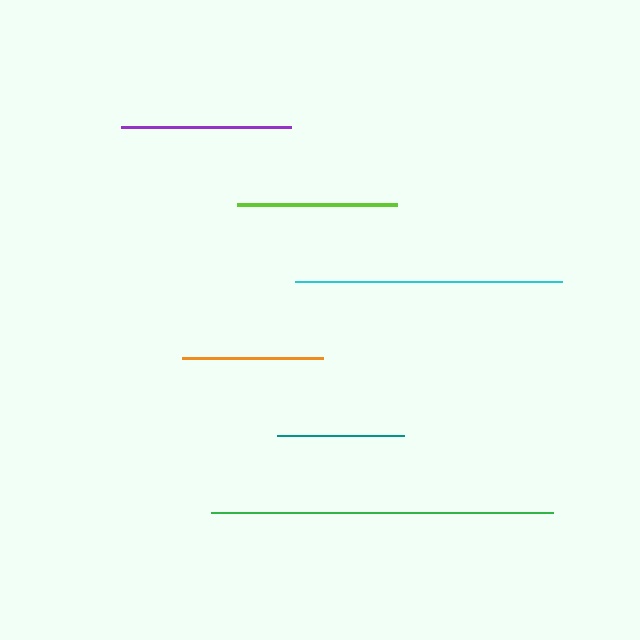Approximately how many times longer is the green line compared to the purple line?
The green line is approximately 2.0 times the length of the purple line.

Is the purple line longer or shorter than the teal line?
The purple line is longer than the teal line.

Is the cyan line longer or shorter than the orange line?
The cyan line is longer than the orange line.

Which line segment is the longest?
The green line is the longest at approximately 342 pixels.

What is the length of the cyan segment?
The cyan segment is approximately 267 pixels long.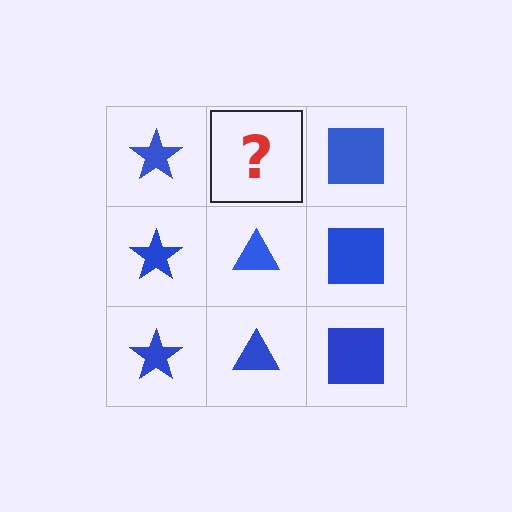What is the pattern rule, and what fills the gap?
The rule is that each column has a consistent shape. The gap should be filled with a blue triangle.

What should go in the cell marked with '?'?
The missing cell should contain a blue triangle.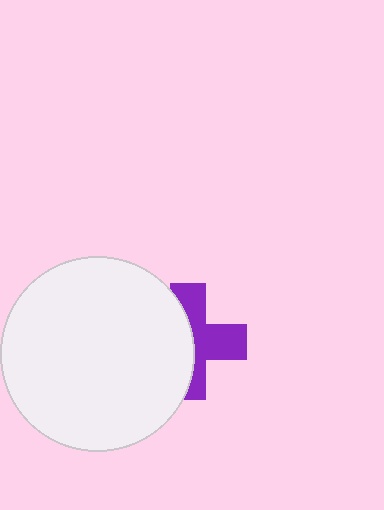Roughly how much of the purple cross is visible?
About half of it is visible (roughly 50%).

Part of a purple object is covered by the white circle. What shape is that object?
It is a cross.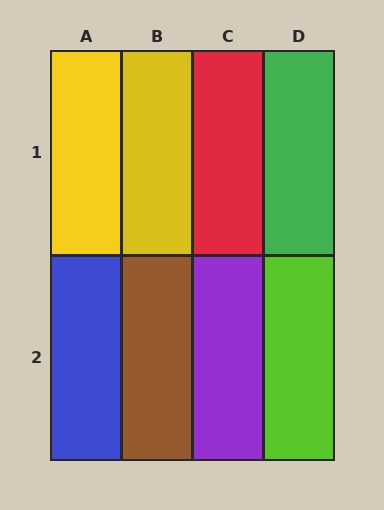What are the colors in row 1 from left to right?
Yellow, yellow, red, green.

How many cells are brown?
1 cell is brown.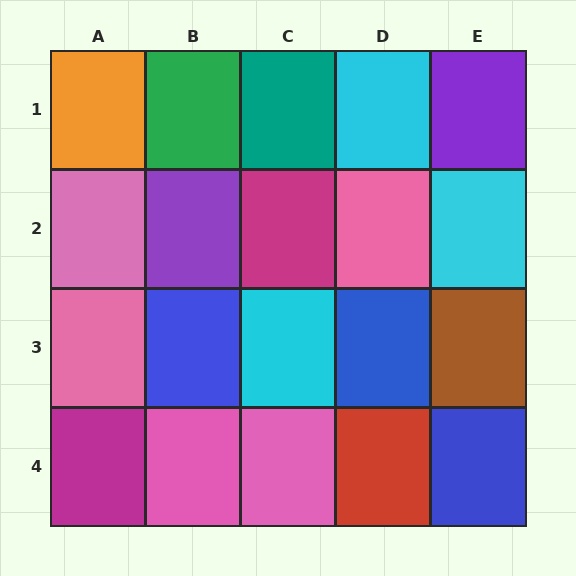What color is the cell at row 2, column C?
Magenta.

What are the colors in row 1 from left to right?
Orange, green, teal, cyan, purple.